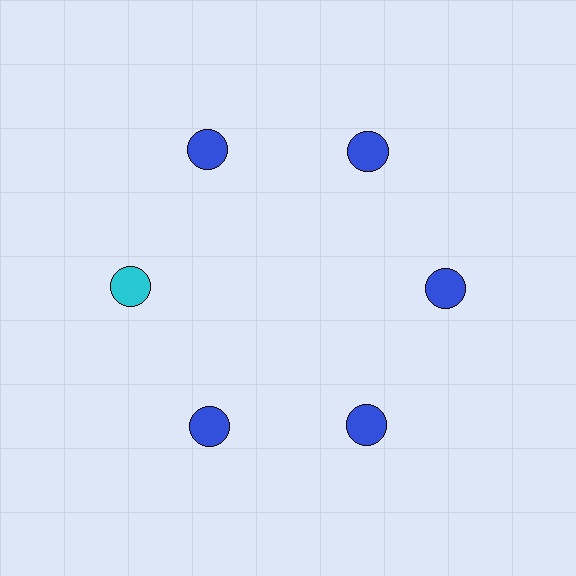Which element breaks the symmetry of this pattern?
The cyan circle at roughly the 9 o'clock position breaks the symmetry. All other shapes are blue circles.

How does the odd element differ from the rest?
It has a different color: cyan instead of blue.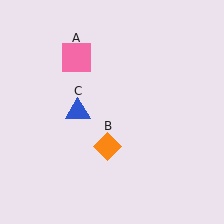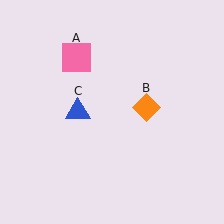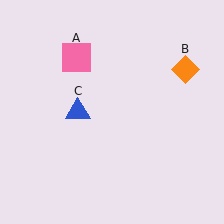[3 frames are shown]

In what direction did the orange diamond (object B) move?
The orange diamond (object B) moved up and to the right.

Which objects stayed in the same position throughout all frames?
Pink square (object A) and blue triangle (object C) remained stationary.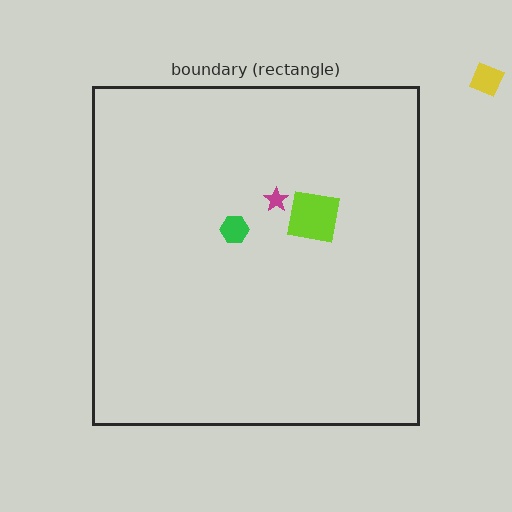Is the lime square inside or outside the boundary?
Inside.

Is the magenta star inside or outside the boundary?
Inside.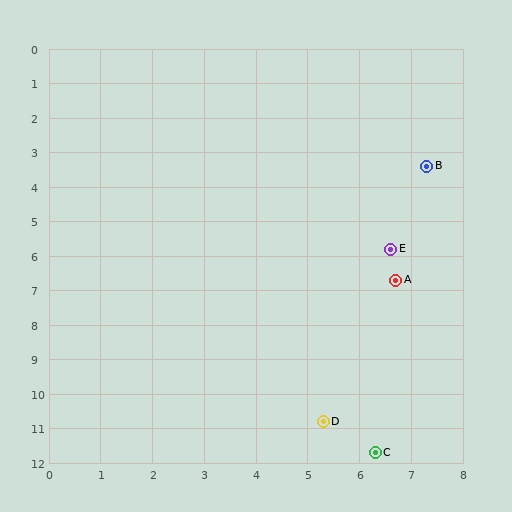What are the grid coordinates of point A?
Point A is at approximately (6.7, 6.7).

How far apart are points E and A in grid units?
Points E and A are about 0.9 grid units apart.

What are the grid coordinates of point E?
Point E is at approximately (6.6, 5.8).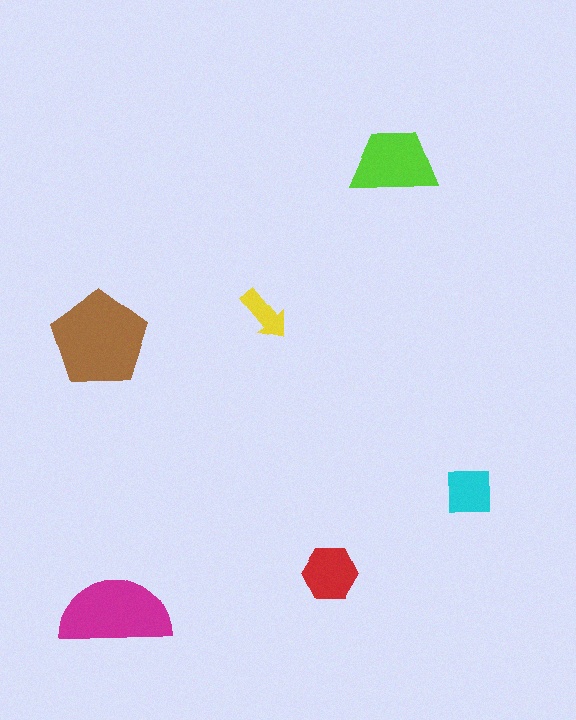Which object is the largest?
The brown pentagon.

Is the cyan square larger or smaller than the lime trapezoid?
Smaller.